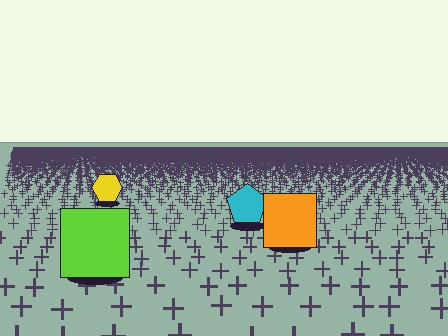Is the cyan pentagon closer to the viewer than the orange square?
No. The orange square is closer — you can tell from the texture gradient: the ground texture is coarser near it.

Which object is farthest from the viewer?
The yellow hexagon is farthest from the viewer. It appears smaller and the ground texture around it is denser.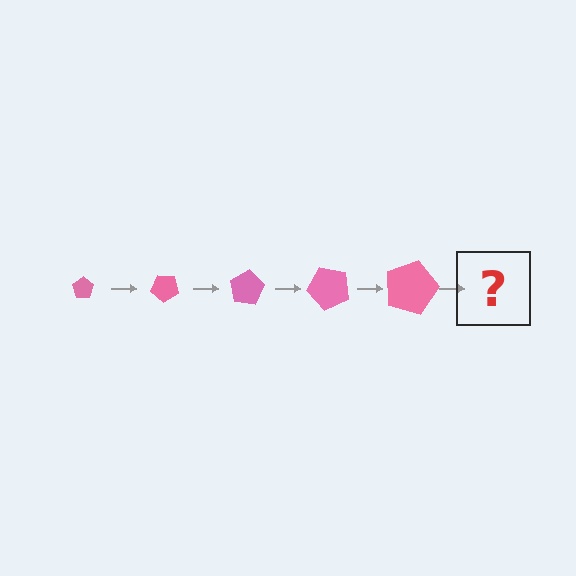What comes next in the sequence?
The next element should be a pentagon, larger than the previous one and rotated 200 degrees from the start.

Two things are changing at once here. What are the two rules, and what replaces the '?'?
The two rules are that the pentagon grows larger each step and it rotates 40 degrees each step. The '?' should be a pentagon, larger than the previous one and rotated 200 degrees from the start.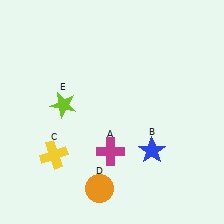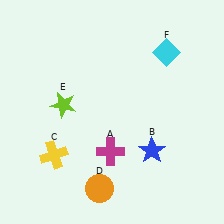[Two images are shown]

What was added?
A cyan diamond (F) was added in Image 2.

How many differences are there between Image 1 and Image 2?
There is 1 difference between the two images.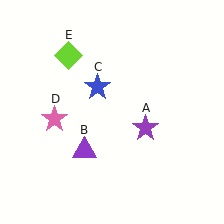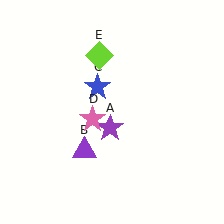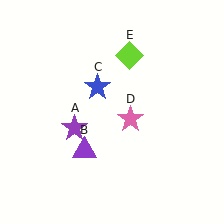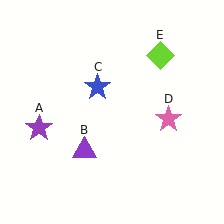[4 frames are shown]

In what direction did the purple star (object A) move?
The purple star (object A) moved left.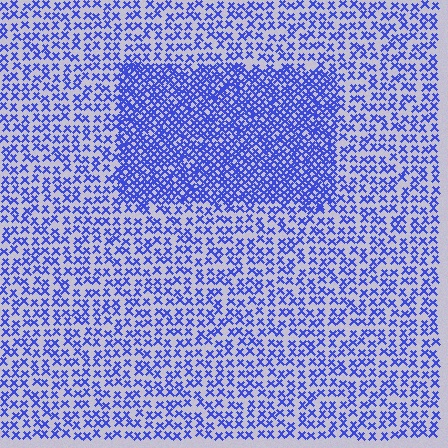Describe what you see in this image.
The image contains small blue elements arranged at two different densities. A rectangle-shaped region is visible where the elements are more densely packed than the surrounding area.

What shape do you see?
I see a rectangle.